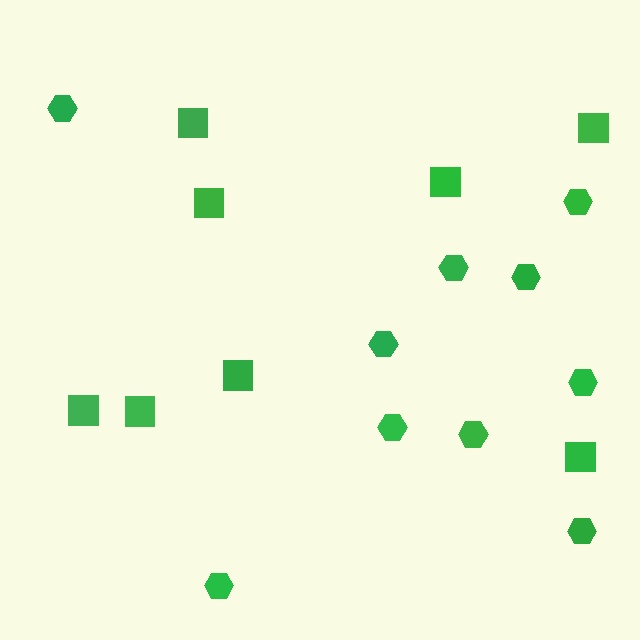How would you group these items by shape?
There are 2 groups: one group of squares (8) and one group of hexagons (10).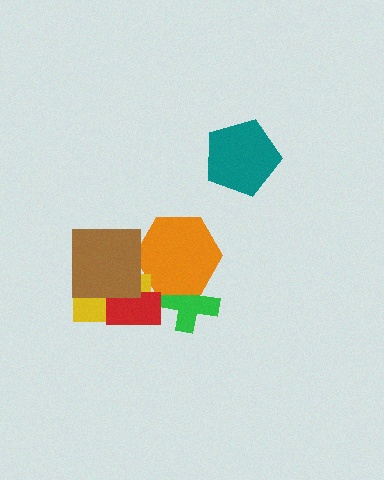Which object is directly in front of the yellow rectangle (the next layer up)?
The red rectangle is directly in front of the yellow rectangle.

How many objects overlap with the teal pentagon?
0 objects overlap with the teal pentagon.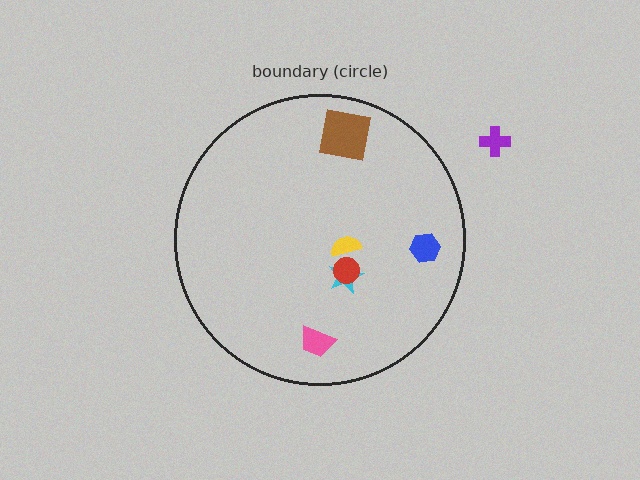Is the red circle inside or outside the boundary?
Inside.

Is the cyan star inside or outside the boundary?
Inside.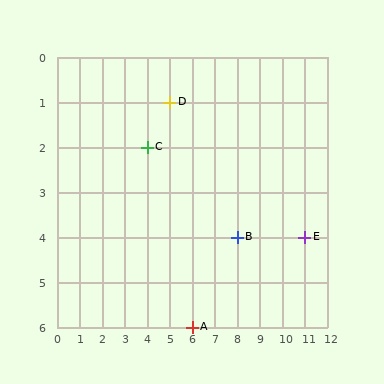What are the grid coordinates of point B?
Point B is at grid coordinates (8, 4).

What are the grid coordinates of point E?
Point E is at grid coordinates (11, 4).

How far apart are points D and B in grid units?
Points D and B are 3 columns and 3 rows apart (about 4.2 grid units diagonally).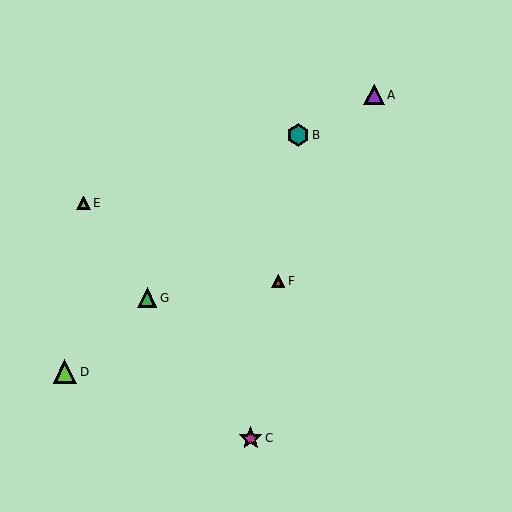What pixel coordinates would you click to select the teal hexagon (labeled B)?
Click at (298, 135) to select the teal hexagon B.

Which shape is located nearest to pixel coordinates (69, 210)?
The lime triangle (labeled E) at (83, 203) is nearest to that location.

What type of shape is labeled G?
Shape G is a green triangle.